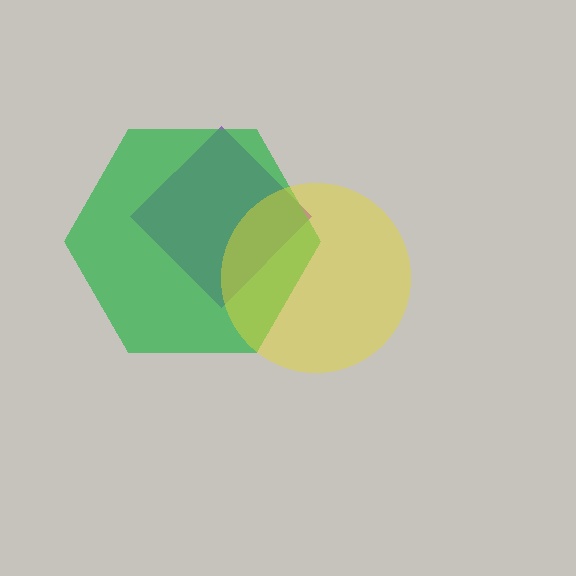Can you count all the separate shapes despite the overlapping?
Yes, there are 3 separate shapes.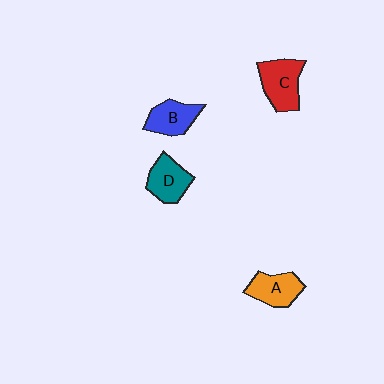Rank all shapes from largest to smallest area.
From largest to smallest: C (red), D (teal), A (orange), B (blue).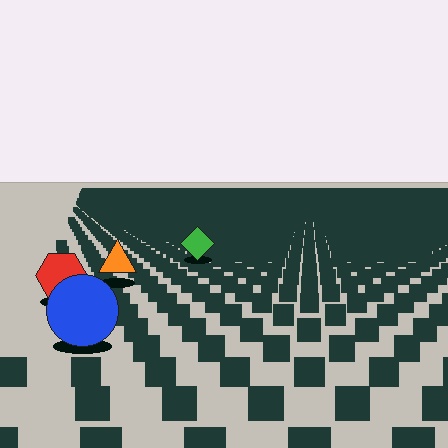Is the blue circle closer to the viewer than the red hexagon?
Yes. The blue circle is closer — you can tell from the texture gradient: the ground texture is coarser near it.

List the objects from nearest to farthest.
From nearest to farthest: the blue circle, the red hexagon, the orange triangle, the green diamond.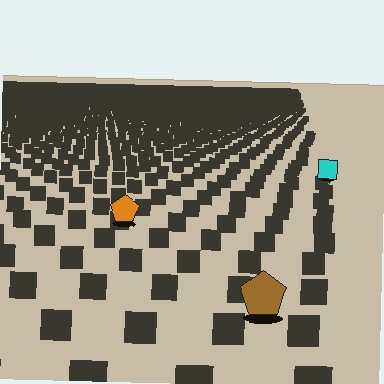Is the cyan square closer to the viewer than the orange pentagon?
No. The orange pentagon is closer — you can tell from the texture gradient: the ground texture is coarser near it.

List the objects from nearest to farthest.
From nearest to farthest: the brown pentagon, the orange pentagon, the cyan square.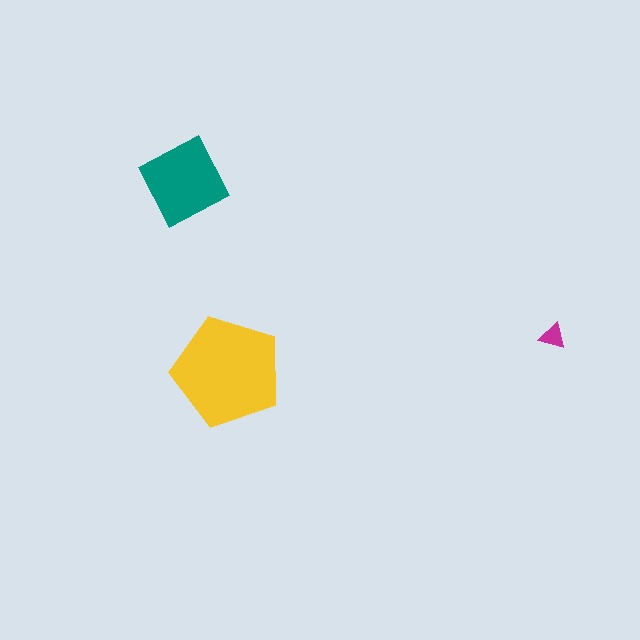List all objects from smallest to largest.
The magenta triangle, the teal square, the yellow pentagon.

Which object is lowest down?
The yellow pentagon is bottommost.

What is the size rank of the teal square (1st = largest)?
2nd.